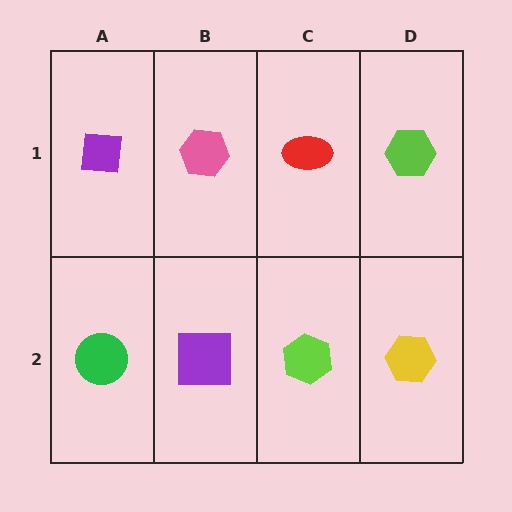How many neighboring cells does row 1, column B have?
3.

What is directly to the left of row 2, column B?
A green circle.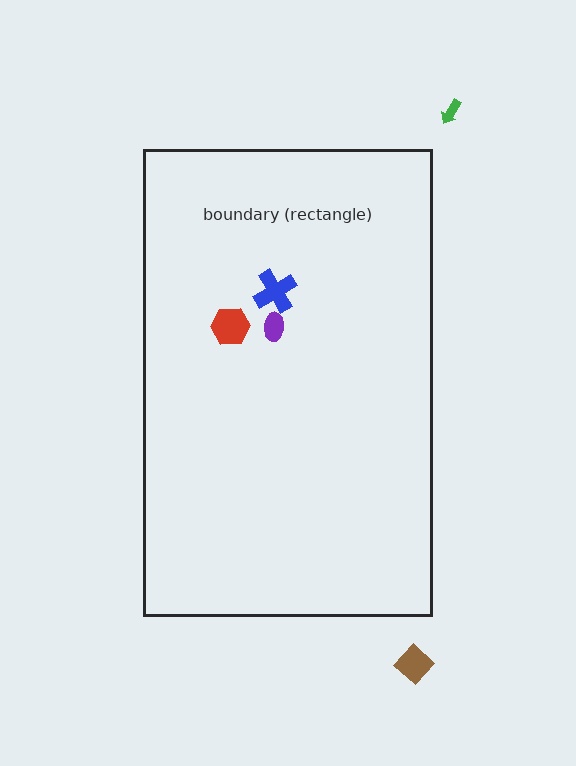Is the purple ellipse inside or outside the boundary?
Inside.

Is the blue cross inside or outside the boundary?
Inside.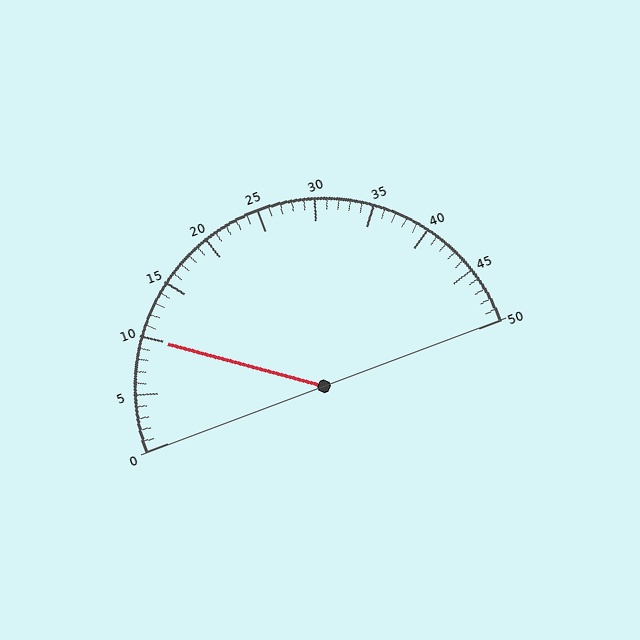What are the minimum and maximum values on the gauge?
The gauge ranges from 0 to 50.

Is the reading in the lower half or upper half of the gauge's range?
The reading is in the lower half of the range (0 to 50).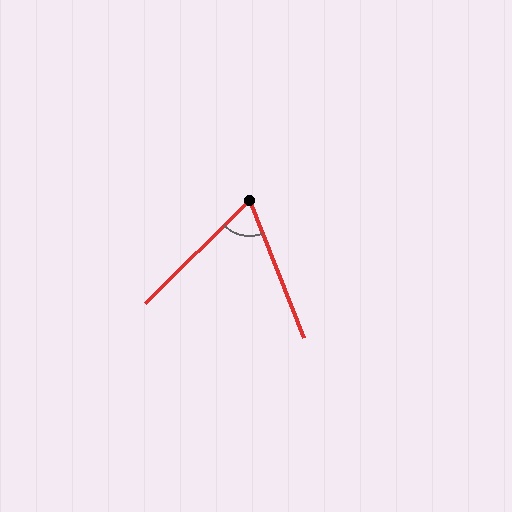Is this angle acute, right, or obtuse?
It is acute.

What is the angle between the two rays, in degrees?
Approximately 67 degrees.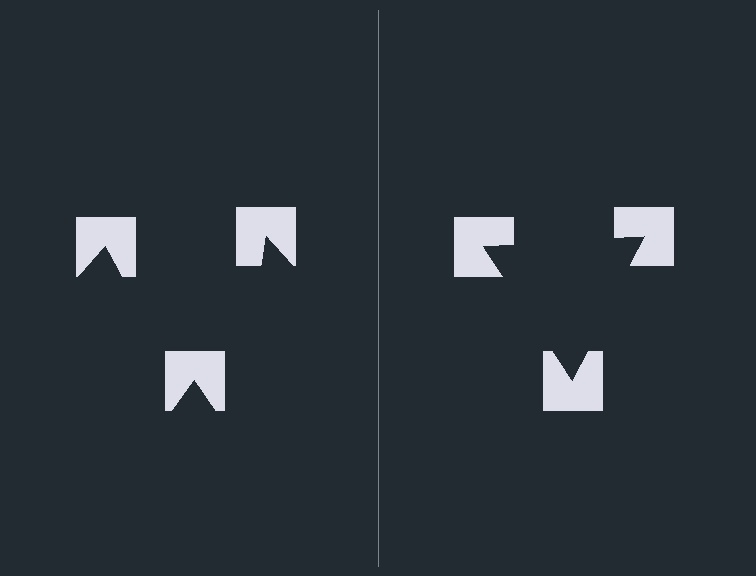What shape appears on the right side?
An illusory triangle.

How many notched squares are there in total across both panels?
6 — 3 on each side.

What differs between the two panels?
The notched squares are positioned identically on both sides; only the wedge orientations differ. On the right they align to a triangle; on the left they are misaligned.